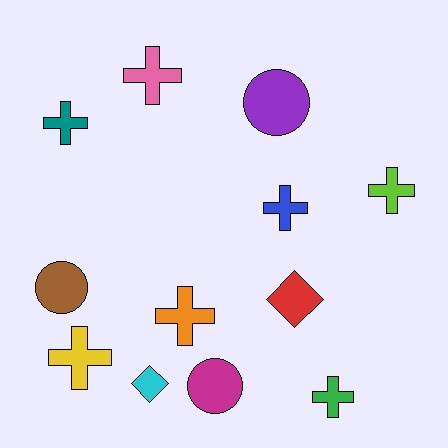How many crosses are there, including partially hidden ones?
There are 7 crosses.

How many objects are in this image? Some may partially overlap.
There are 12 objects.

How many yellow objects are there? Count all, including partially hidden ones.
There is 1 yellow object.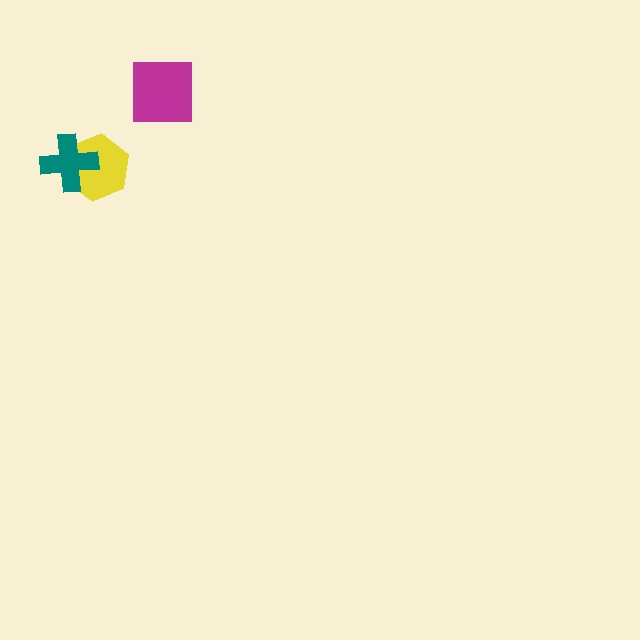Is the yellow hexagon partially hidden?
Yes, it is partially covered by another shape.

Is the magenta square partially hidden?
No, no other shape covers it.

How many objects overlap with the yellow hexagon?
1 object overlaps with the yellow hexagon.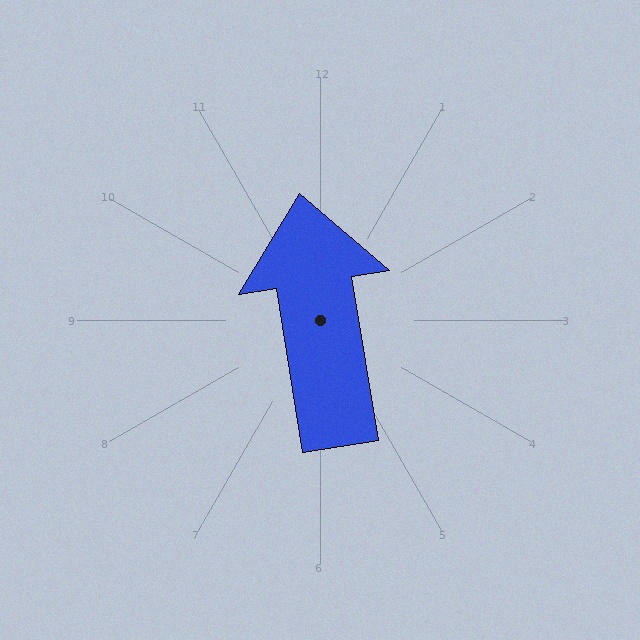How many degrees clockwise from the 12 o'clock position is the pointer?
Approximately 351 degrees.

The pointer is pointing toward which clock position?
Roughly 12 o'clock.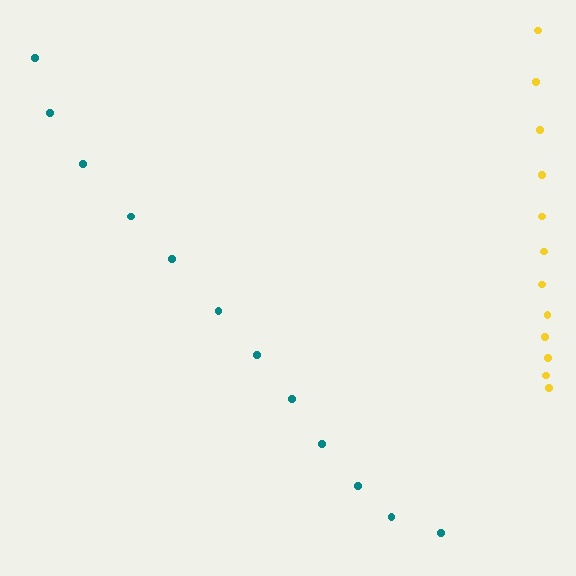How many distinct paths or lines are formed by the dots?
There are 2 distinct paths.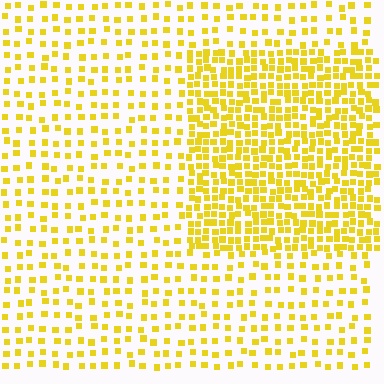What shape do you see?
I see a rectangle.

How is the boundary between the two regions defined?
The boundary is defined by a change in element density (approximately 2.3x ratio). All elements are the same color, size, and shape.